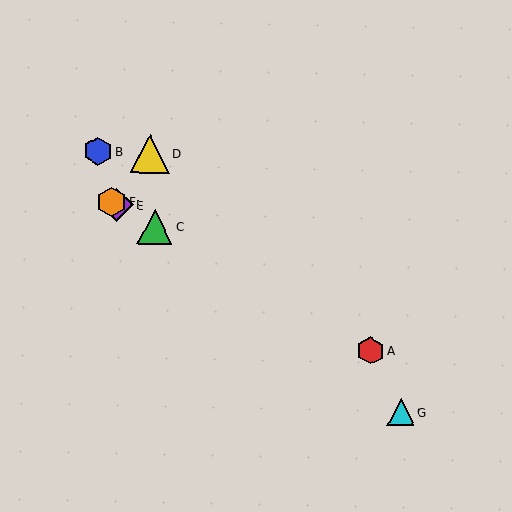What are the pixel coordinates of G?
Object G is at (401, 412).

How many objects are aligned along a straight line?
4 objects (A, C, E, F) are aligned along a straight line.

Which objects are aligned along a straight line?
Objects A, C, E, F are aligned along a straight line.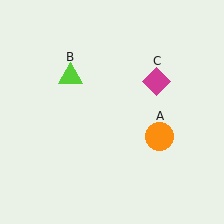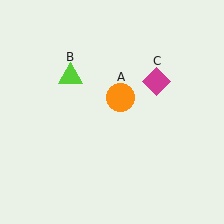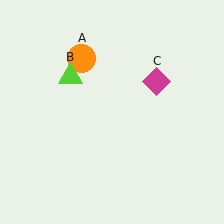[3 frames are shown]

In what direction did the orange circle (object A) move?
The orange circle (object A) moved up and to the left.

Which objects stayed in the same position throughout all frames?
Lime triangle (object B) and magenta diamond (object C) remained stationary.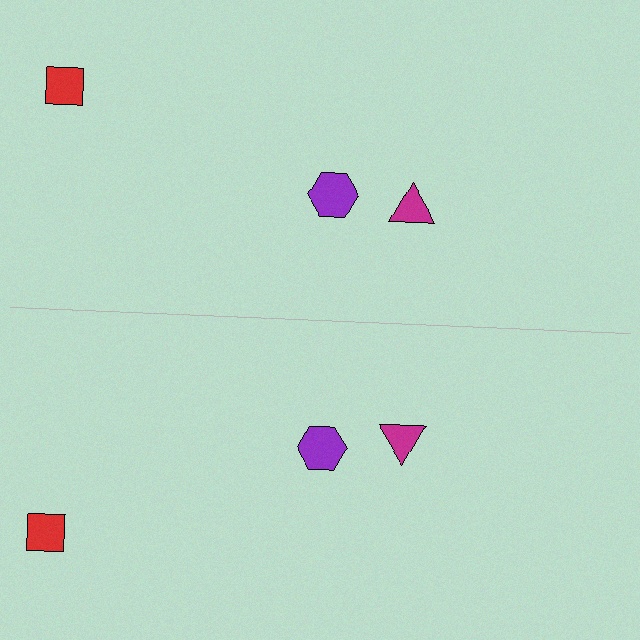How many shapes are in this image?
There are 6 shapes in this image.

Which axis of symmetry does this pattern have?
The pattern has a horizontal axis of symmetry running through the center of the image.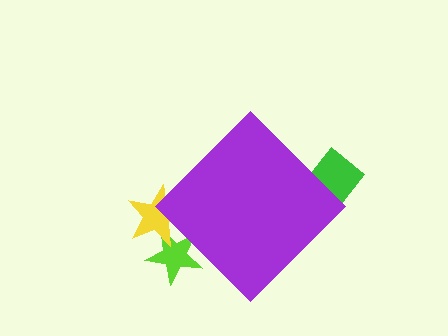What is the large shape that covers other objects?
A purple diamond.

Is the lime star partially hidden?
Yes, the lime star is partially hidden behind the purple diamond.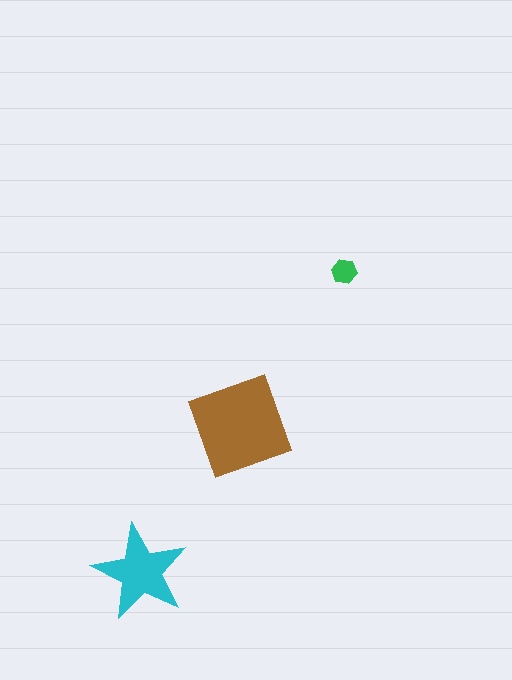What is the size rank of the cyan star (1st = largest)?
2nd.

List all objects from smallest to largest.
The green hexagon, the cyan star, the brown diamond.